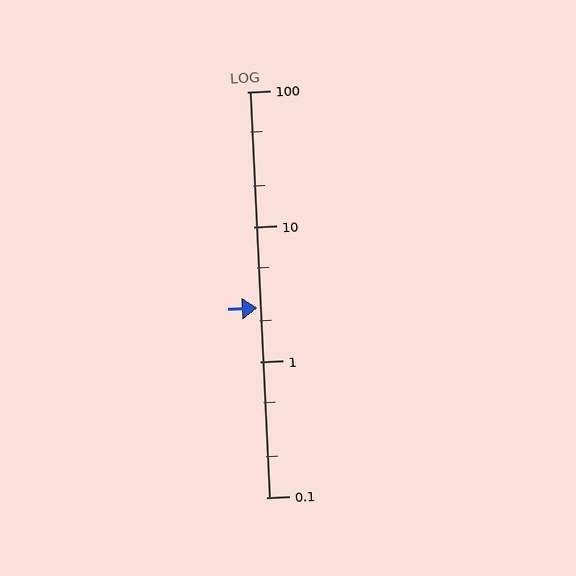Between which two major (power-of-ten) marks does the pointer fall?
The pointer is between 1 and 10.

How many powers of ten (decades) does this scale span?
The scale spans 3 decades, from 0.1 to 100.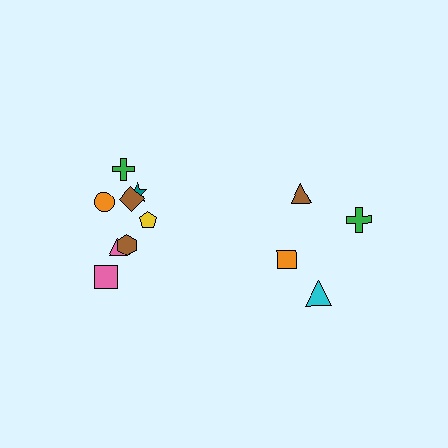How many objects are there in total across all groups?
There are 12 objects.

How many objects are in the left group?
There are 8 objects.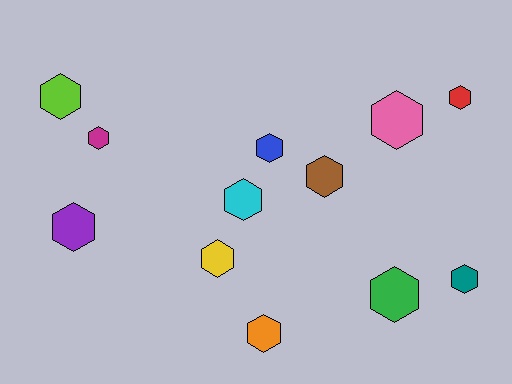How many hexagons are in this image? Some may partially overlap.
There are 12 hexagons.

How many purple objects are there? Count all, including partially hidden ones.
There is 1 purple object.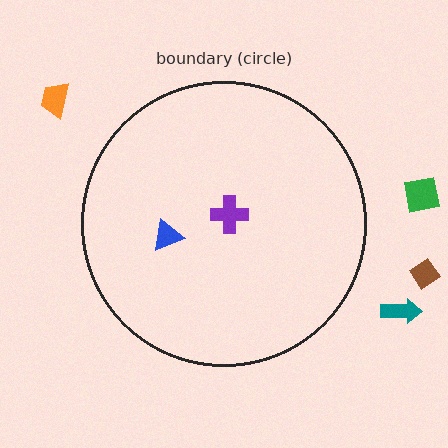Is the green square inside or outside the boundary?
Outside.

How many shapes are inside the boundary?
2 inside, 4 outside.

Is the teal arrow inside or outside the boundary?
Outside.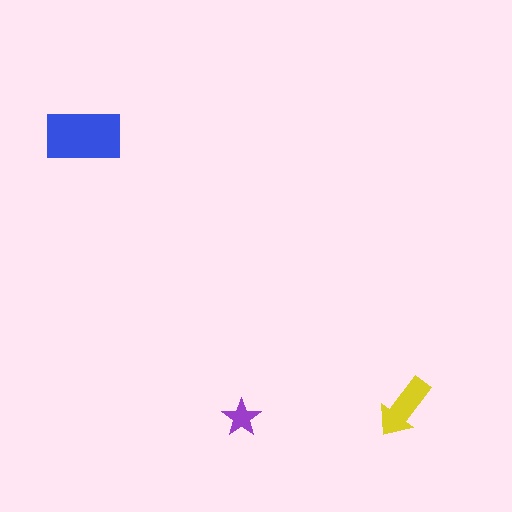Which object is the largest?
The blue rectangle.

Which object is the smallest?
The purple star.